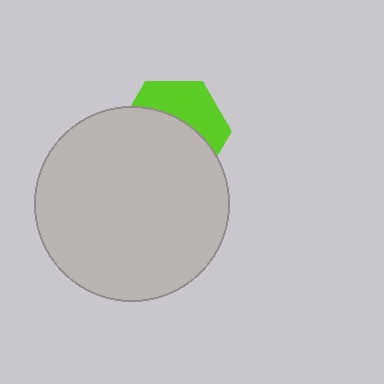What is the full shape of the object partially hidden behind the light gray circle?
The partially hidden object is a lime hexagon.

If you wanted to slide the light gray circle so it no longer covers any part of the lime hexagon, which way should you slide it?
Slide it down — that is the most direct way to separate the two shapes.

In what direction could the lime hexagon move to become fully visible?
The lime hexagon could move up. That would shift it out from behind the light gray circle entirely.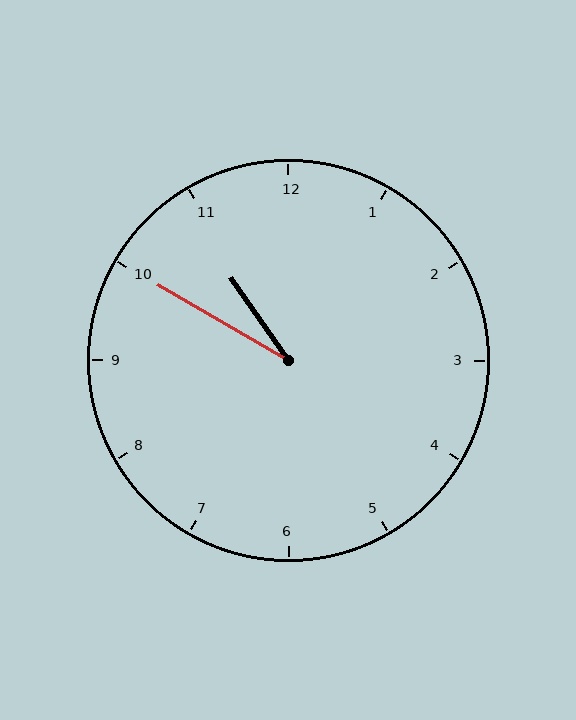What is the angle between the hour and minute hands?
Approximately 25 degrees.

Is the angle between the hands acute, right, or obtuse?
It is acute.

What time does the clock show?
10:50.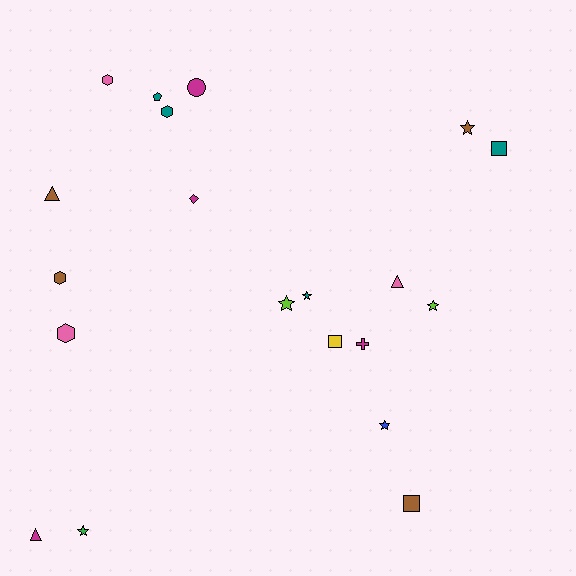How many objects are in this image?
There are 20 objects.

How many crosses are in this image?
There is 1 cross.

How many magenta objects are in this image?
There are 4 magenta objects.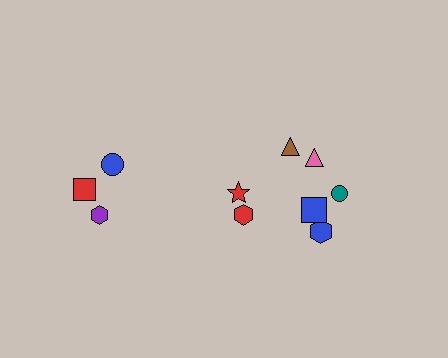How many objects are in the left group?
There are 3 objects.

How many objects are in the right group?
There are 7 objects.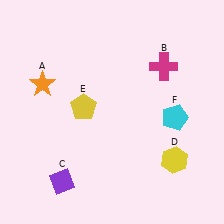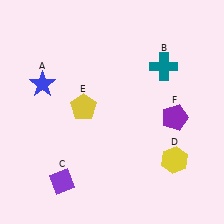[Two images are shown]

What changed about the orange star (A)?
In Image 1, A is orange. In Image 2, it changed to blue.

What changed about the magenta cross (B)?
In Image 1, B is magenta. In Image 2, it changed to teal.